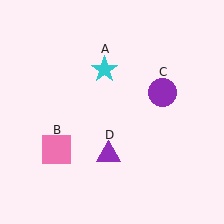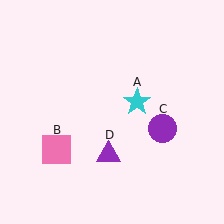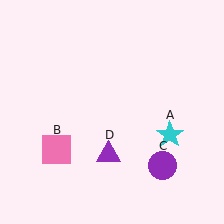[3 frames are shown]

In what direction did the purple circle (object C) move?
The purple circle (object C) moved down.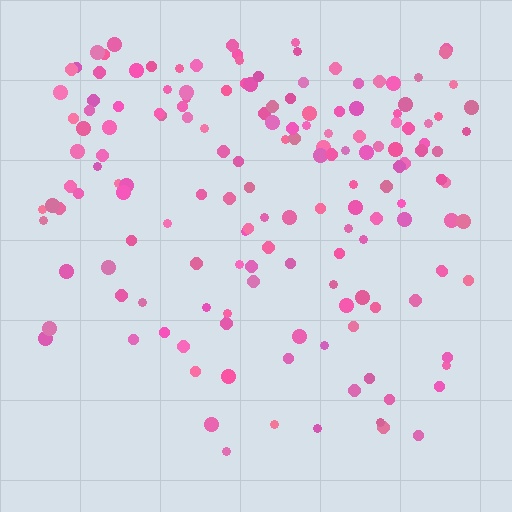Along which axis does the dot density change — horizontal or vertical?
Vertical.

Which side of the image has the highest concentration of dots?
The top.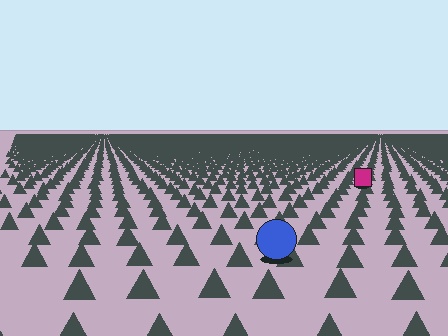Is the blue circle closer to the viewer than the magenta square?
Yes. The blue circle is closer — you can tell from the texture gradient: the ground texture is coarser near it.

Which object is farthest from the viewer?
The magenta square is farthest from the viewer. It appears smaller and the ground texture around it is denser.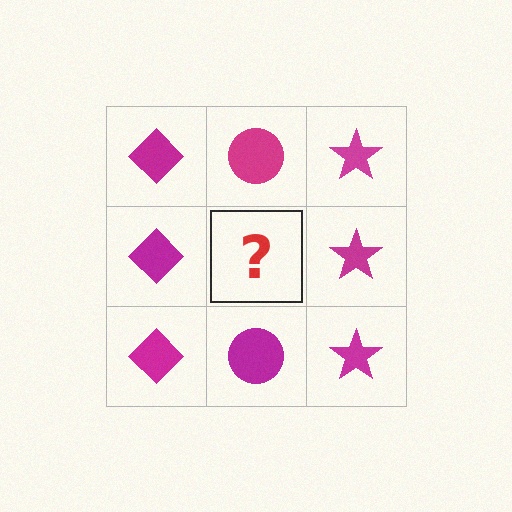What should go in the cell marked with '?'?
The missing cell should contain a magenta circle.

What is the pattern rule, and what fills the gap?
The rule is that each column has a consistent shape. The gap should be filled with a magenta circle.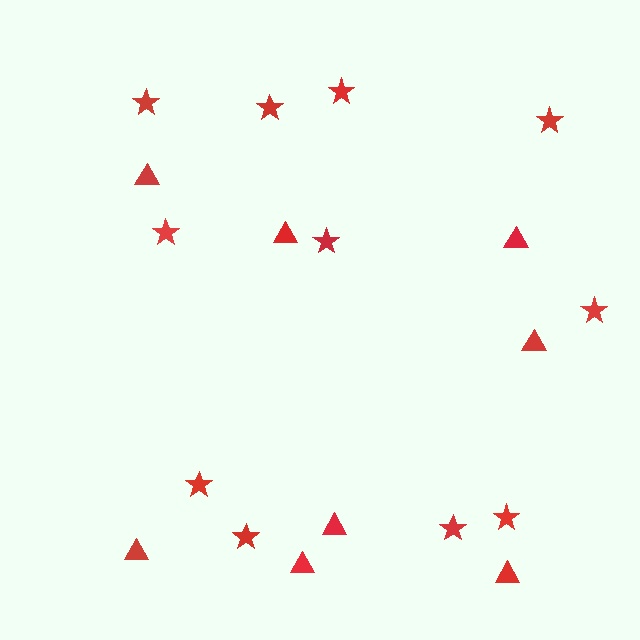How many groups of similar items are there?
There are 2 groups: one group of triangles (8) and one group of stars (11).